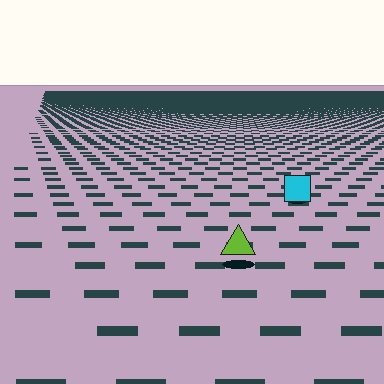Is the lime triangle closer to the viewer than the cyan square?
Yes. The lime triangle is closer — you can tell from the texture gradient: the ground texture is coarser near it.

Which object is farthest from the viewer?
The cyan square is farthest from the viewer. It appears smaller and the ground texture around it is denser.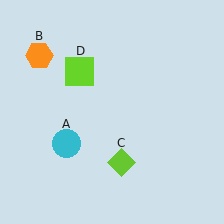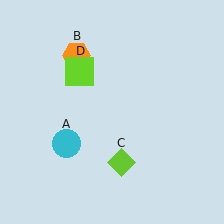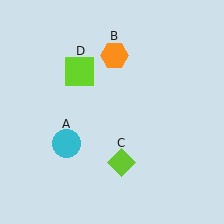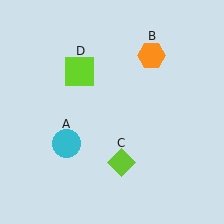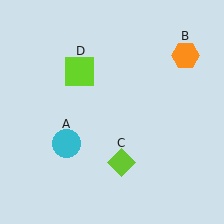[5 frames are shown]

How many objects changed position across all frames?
1 object changed position: orange hexagon (object B).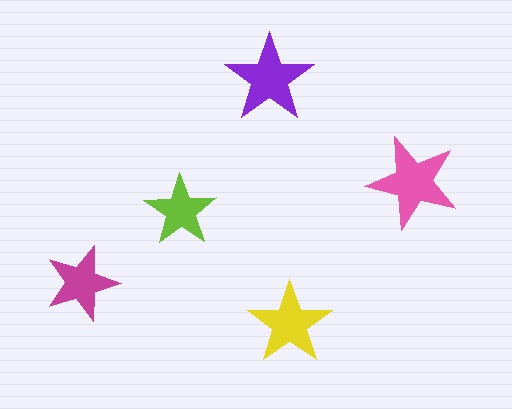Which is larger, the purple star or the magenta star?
The purple one.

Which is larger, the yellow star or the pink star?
The pink one.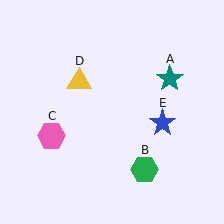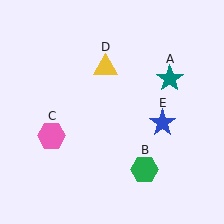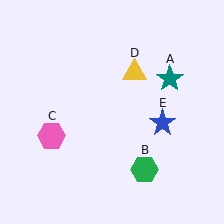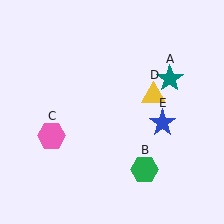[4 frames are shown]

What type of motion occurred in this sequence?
The yellow triangle (object D) rotated clockwise around the center of the scene.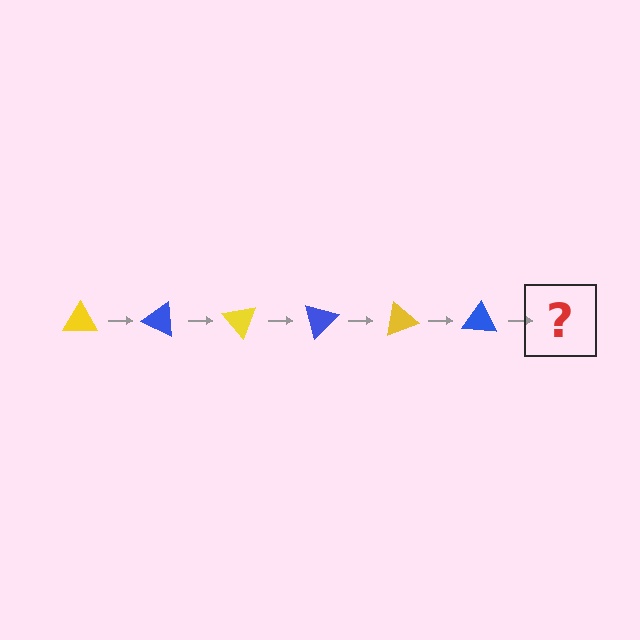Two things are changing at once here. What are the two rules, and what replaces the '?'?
The two rules are that it rotates 25 degrees each step and the color cycles through yellow and blue. The '?' should be a yellow triangle, rotated 150 degrees from the start.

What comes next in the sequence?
The next element should be a yellow triangle, rotated 150 degrees from the start.